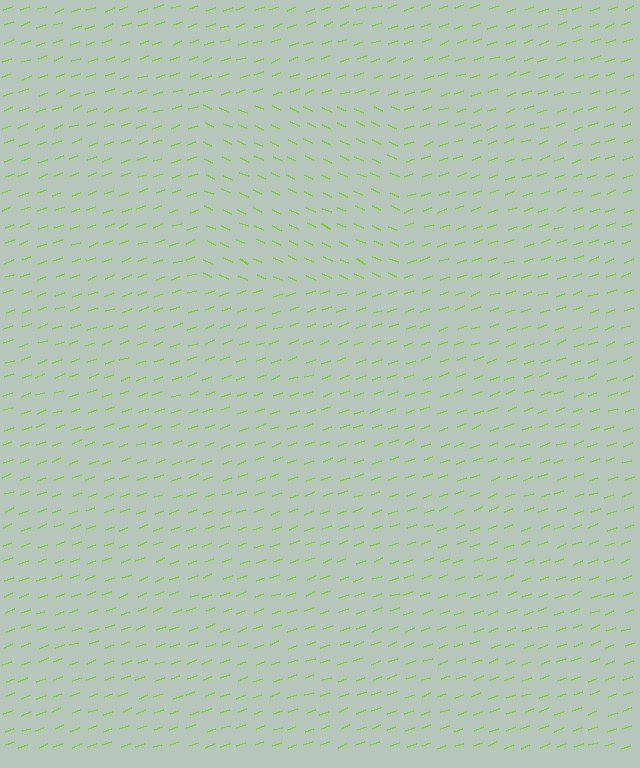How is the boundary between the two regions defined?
The boundary is defined purely by a change in line orientation (approximately 45 degrees difference). All lines are the same color and thickness.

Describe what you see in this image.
The image is filled with small lime line segments. A rectangle region in the image has lines oriented differently from the surrounding lines, creating a visible texture boundary.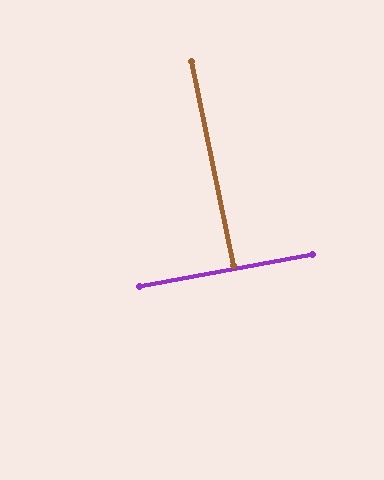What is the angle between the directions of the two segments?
Approximately 89 degrees.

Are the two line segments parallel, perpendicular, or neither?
Perpendicular — they meet at approximately 89°.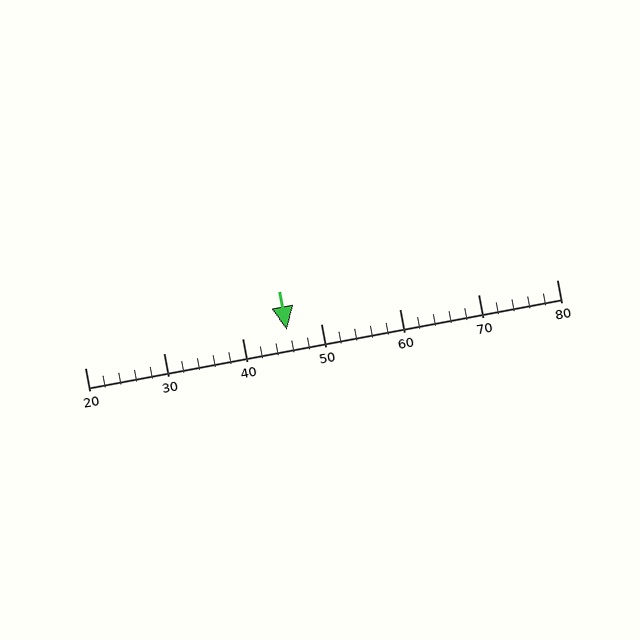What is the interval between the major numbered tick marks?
The major tick marks are spaced 10 units apart.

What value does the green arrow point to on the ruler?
The green arrow points to approximately 46.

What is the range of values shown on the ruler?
The ruler shows values from 20 to 80.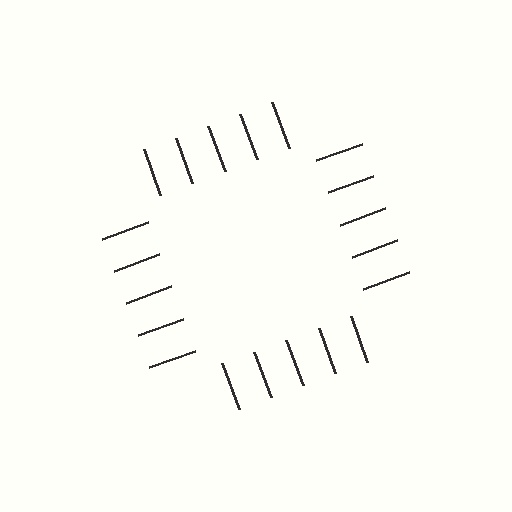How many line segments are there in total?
20 — 5 along each of the 4 edges.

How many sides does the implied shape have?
4 sides — the line-ends trace a square.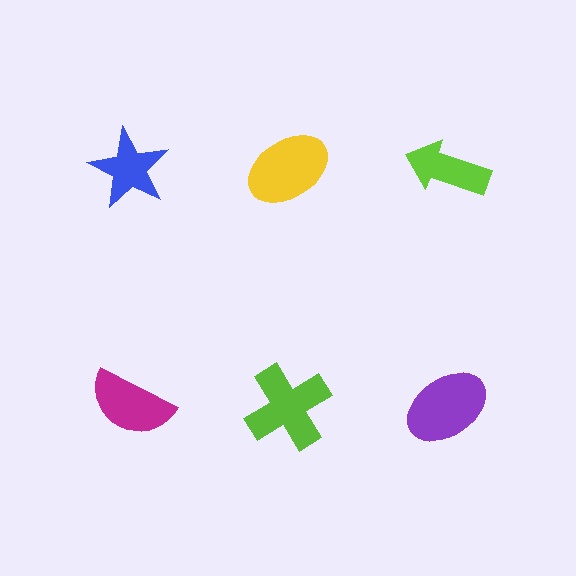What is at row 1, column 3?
A lime arrow.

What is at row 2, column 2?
A lime cross.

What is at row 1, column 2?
A yellow ellipse.